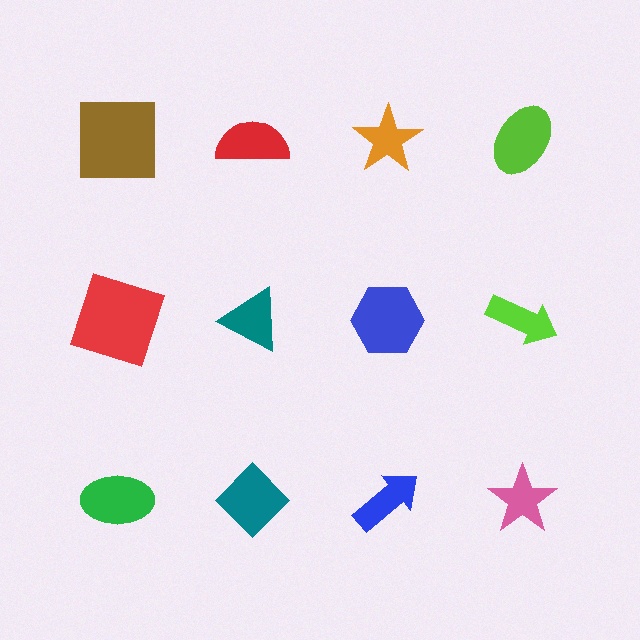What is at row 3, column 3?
A blue arrow.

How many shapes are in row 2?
4 shapes.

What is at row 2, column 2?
A teal triangle.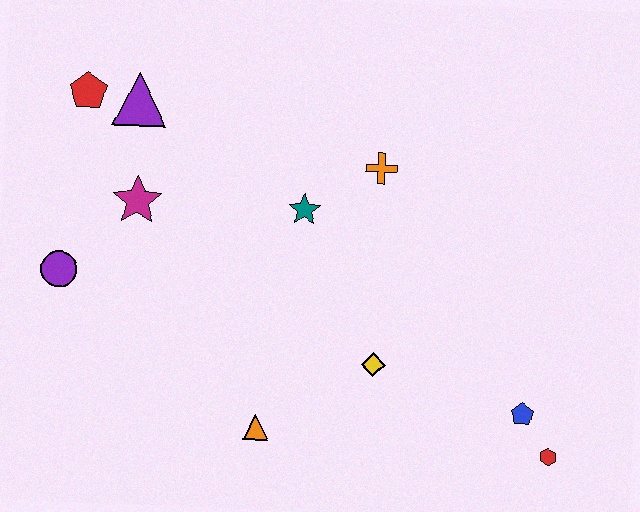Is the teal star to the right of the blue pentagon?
No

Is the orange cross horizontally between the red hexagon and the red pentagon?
Yes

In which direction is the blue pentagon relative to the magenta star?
The blue pentagon is to the right of the magenta star.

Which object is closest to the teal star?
The orange cross is closest to the teal star.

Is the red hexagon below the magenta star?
Yes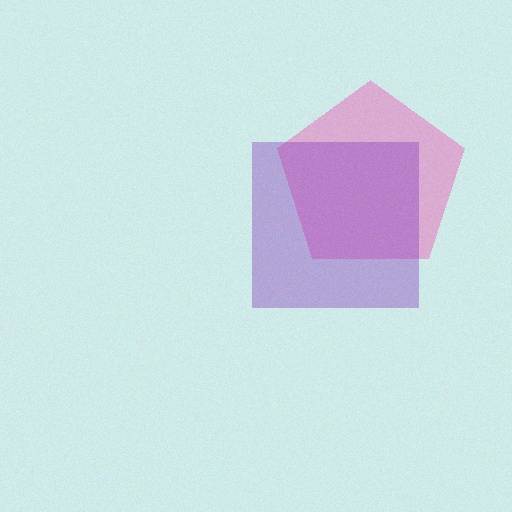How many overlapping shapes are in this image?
There are 2 overlapping shapes in the image.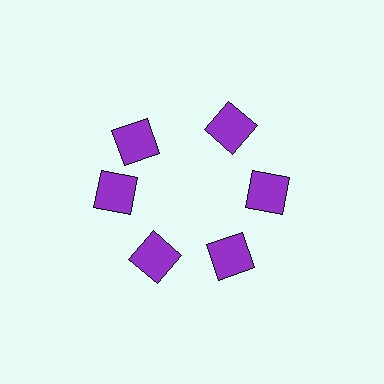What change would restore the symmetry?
The symmetry would be restored by rotating it back into even spacing with its neighbors so that all 6 squares sit at equal angles and equal distance from the center.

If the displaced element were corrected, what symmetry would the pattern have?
It would have 6-fold rotational symmetry — the pattern would map onto itself every 60 degrees.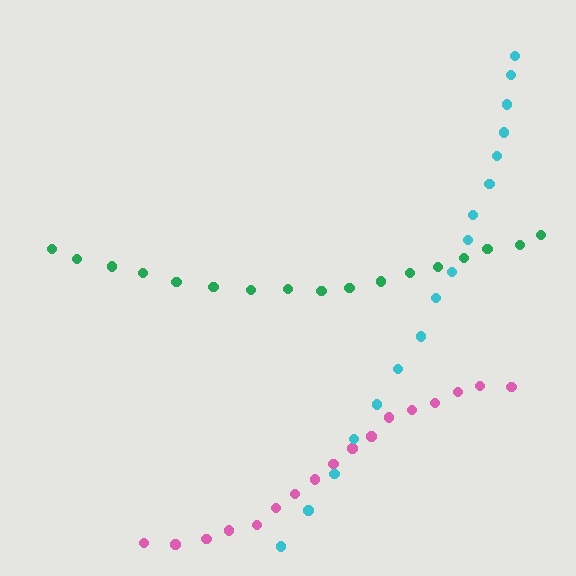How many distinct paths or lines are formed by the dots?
There are 3 distinct paths.